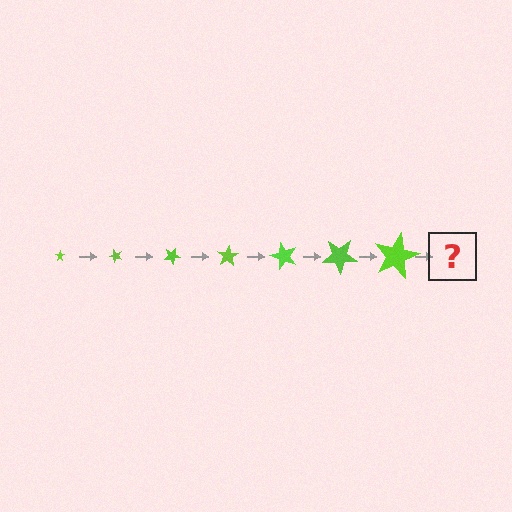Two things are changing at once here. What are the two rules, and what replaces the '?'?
The two rules are that the star grows larger each step and it rotates 50 degrees each step. The '?' should be a star, larger than the previous one and rotated 350 degrees from the start.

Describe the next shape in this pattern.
It should be a star, larger than the previous one and rotated 350 degrees from the start.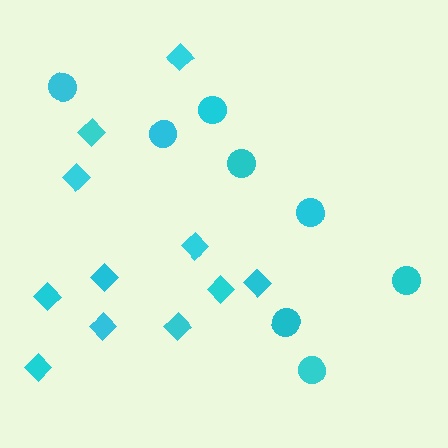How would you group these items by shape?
There are 2 groups: one group of diamonds (11) and one group of circles (8).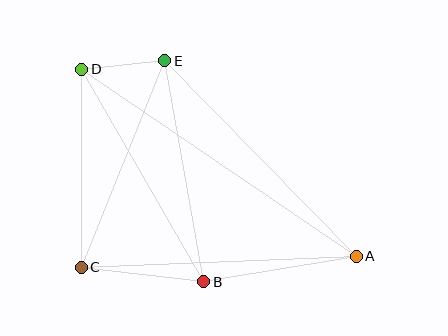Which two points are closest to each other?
Points D and E are closest to each other.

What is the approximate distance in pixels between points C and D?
The distance between C and D is approximately 198 pixels.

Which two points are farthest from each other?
Points A and D are farthest from each other.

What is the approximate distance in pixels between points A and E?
The distance between A and E is approximately 274 pixels.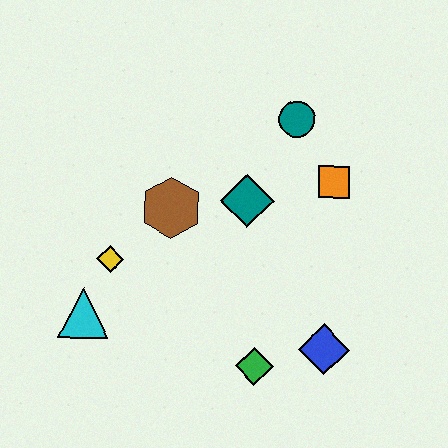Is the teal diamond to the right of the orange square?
No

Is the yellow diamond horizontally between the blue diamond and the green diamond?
No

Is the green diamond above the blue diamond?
No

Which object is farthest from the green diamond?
The teal circle is farthest from the green diamond.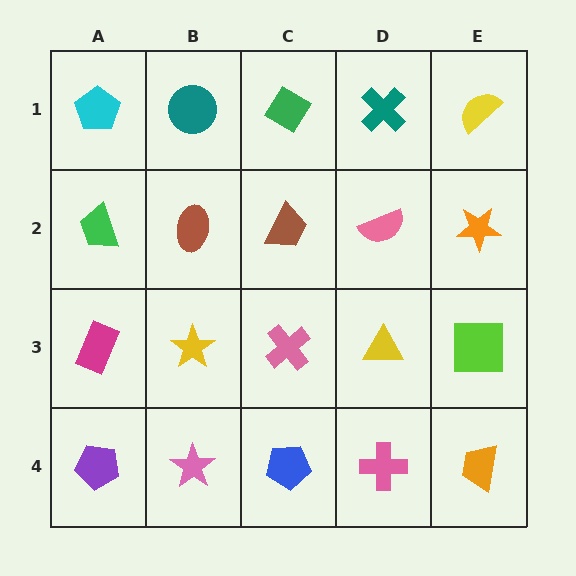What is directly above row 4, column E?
A lime square.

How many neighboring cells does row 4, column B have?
3.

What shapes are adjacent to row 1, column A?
A green trapezoid (row 2, column A), a teal circle (row 1, column B).